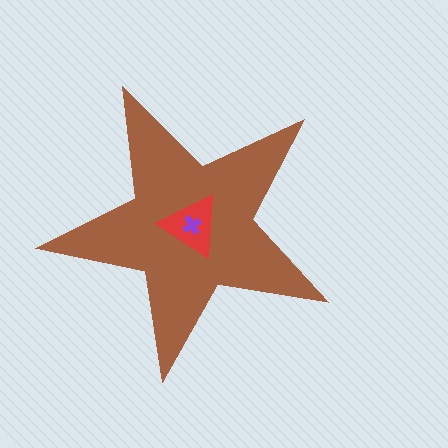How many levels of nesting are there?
3.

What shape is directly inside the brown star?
The red triangle.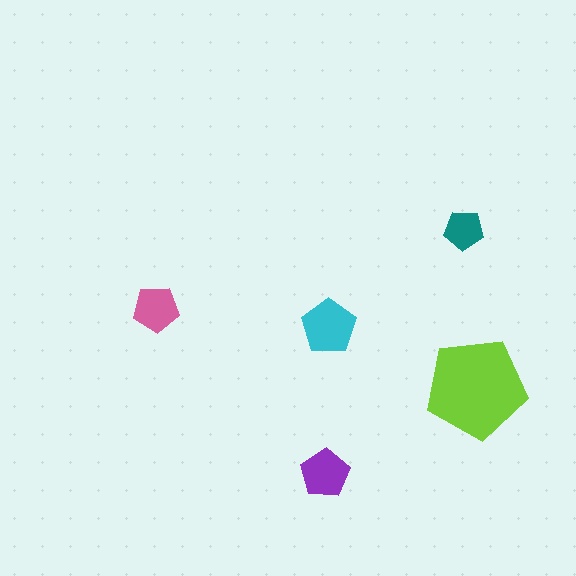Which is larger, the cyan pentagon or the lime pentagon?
The lime one.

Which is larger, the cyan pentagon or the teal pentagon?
The cyan one.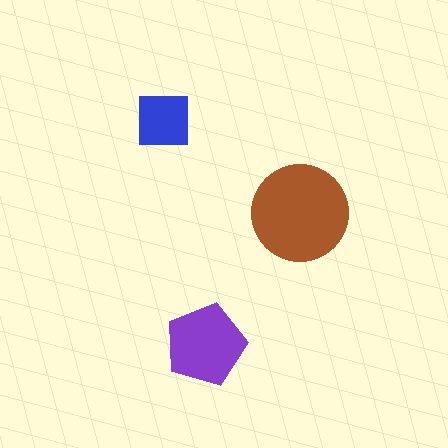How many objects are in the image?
There are 3 objects in the image.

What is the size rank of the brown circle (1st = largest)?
1st.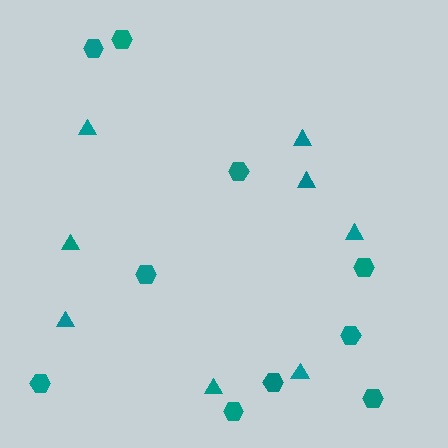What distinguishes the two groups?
There are 2 groups: one group of triangles (8) and one group of hexagons (10).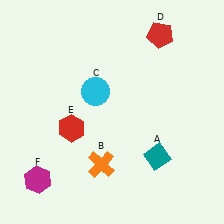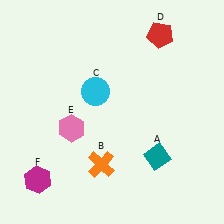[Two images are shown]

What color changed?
The hexagon (E) changed from red in Image 1 to pink in Image 2.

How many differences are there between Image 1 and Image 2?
There is 1 difference between the two images.